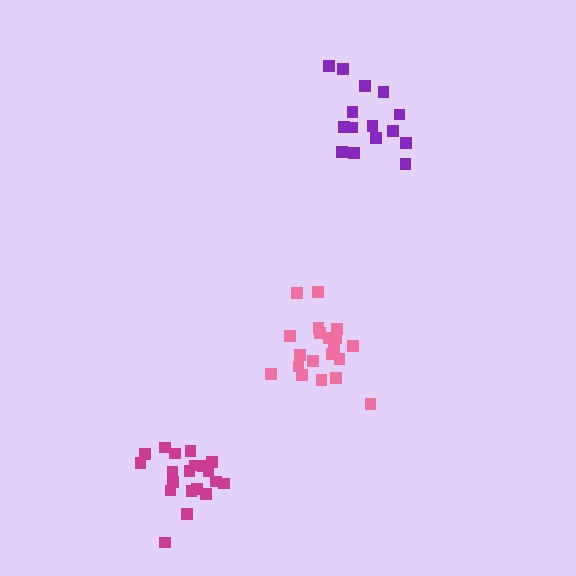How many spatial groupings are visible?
There are 3 spatial groupings.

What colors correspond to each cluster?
The clusters are colored: pink, purple, magenta.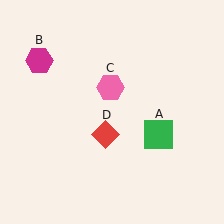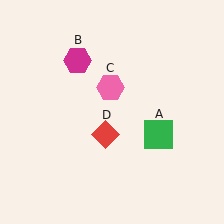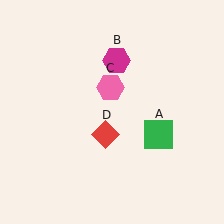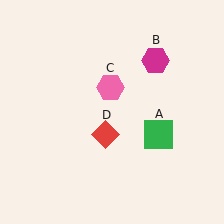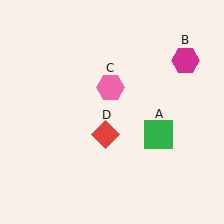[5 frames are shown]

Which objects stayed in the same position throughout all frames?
Green square (object A) and pink hexagon (object C) and red diamond (object D) remained stationary.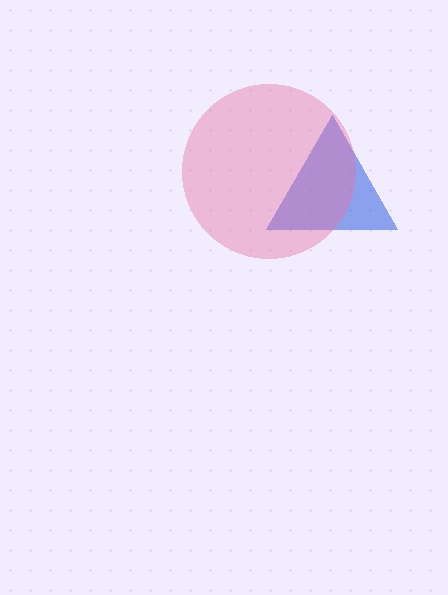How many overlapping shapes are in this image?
There are 2 overlapping shapes in the image.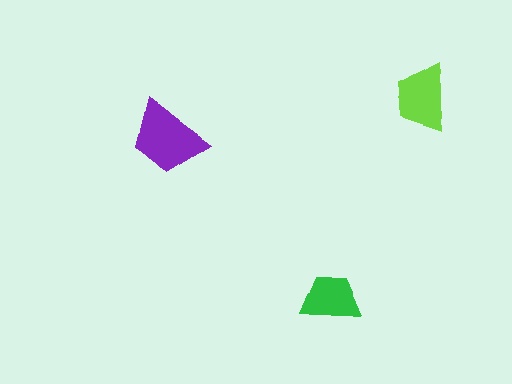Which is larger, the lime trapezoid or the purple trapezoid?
The purple one.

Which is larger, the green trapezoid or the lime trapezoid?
The lime one.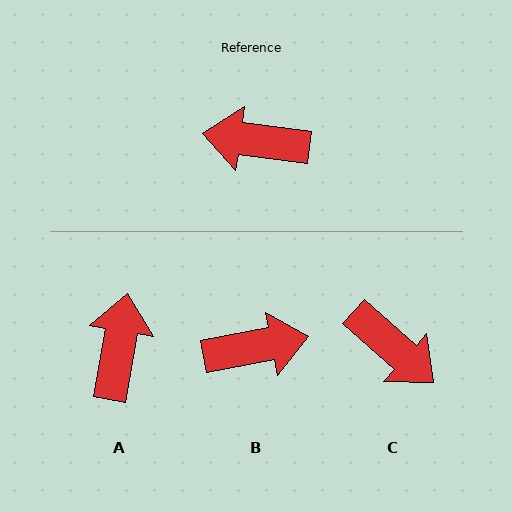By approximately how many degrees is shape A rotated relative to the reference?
Approximately 92 degrees clockwise.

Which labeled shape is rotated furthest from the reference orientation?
B, about 162 degrees away.